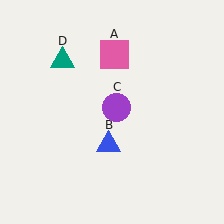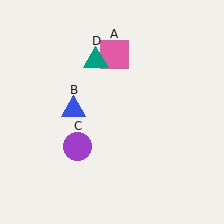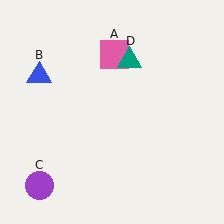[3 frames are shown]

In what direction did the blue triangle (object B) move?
The blue triangle (object B) moved up and to the left.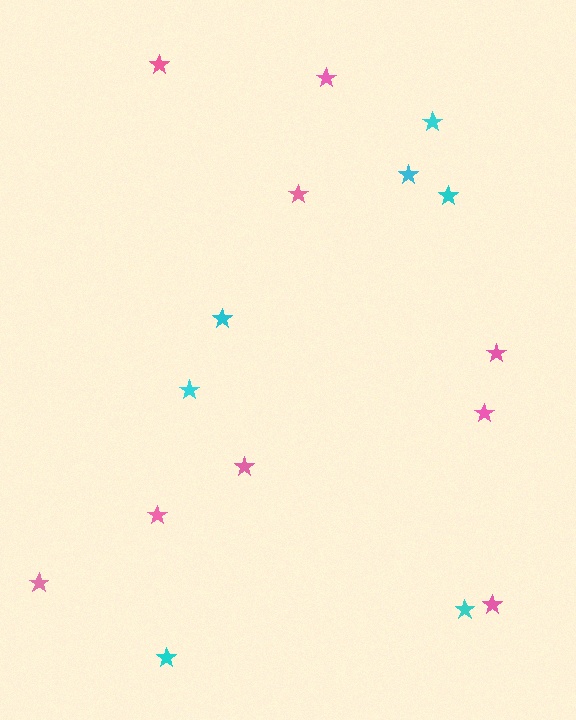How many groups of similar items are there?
There are 2 groups: one group of cyan stars (7) and one group of pink stars (9).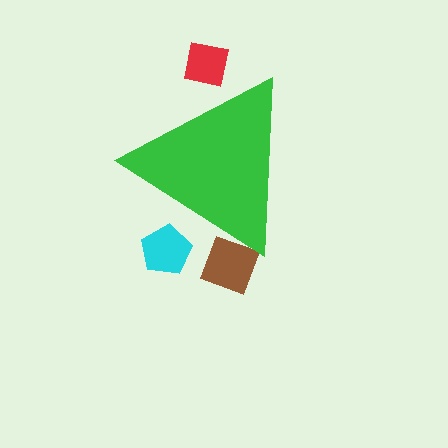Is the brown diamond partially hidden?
Yes, the brown diamond is partially hidden behind the green triangle.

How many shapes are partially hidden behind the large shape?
3 shapes are partially hidden.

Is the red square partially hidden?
Yes, the red square is partially hidden behind the green triangle.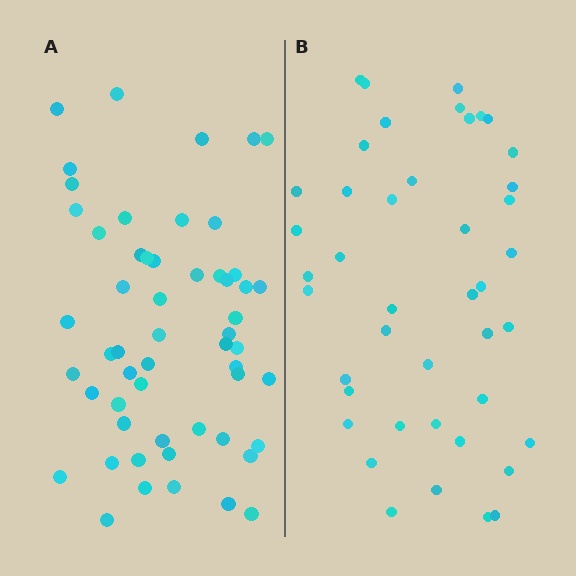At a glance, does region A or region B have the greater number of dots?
Region A (the left region) has more dots.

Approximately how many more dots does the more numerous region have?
Region A has roughly 12 or so more dots than region B.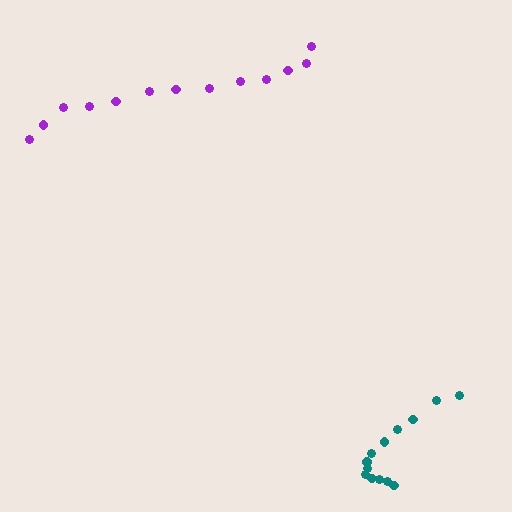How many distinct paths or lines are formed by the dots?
There are 2 distinct paths.